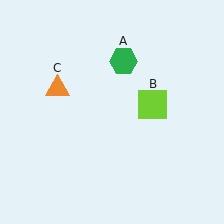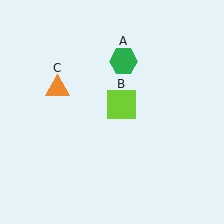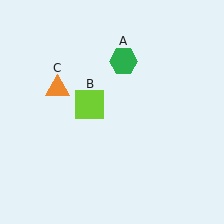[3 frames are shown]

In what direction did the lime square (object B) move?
The lime square (object B) moved left.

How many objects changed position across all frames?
1 object changed position: lime square (object B).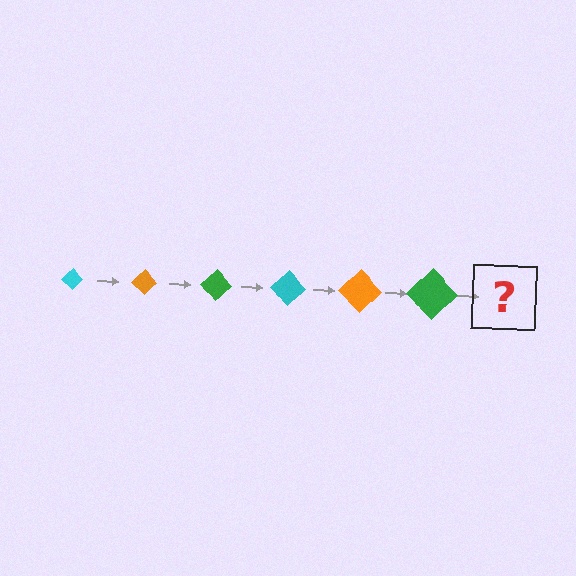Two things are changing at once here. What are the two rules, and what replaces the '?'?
The two rules are that the diamond grows larger each step and the color cycles through cyan, orange, and green. The '?' should be a cyan diamond, larger than the previous one.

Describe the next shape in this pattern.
It should be a cyan diamond, larger than the previous one.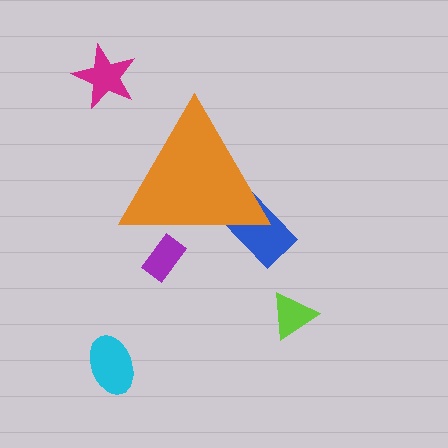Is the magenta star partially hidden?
No, the magenta star is fully visible.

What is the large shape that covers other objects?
An orange triangle.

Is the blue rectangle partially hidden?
Yes, the blue rectangle is partially hidden behind the orange triangle.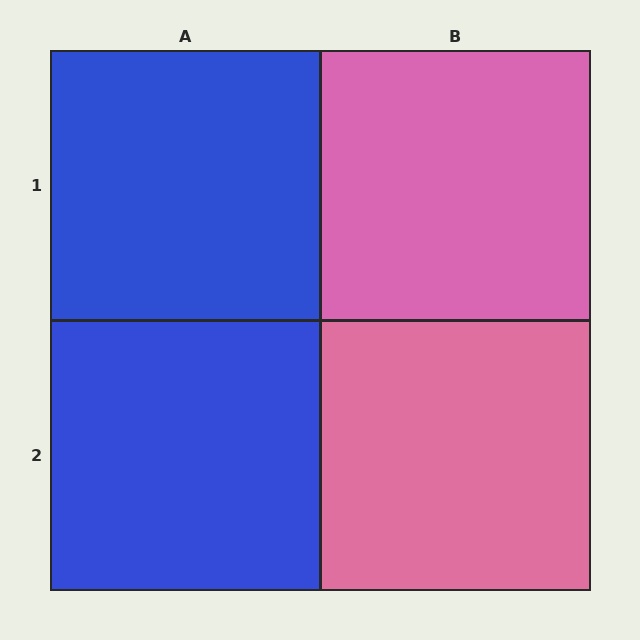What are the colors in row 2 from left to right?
Blue, pink.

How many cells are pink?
2 cells are pink.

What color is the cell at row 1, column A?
Blue.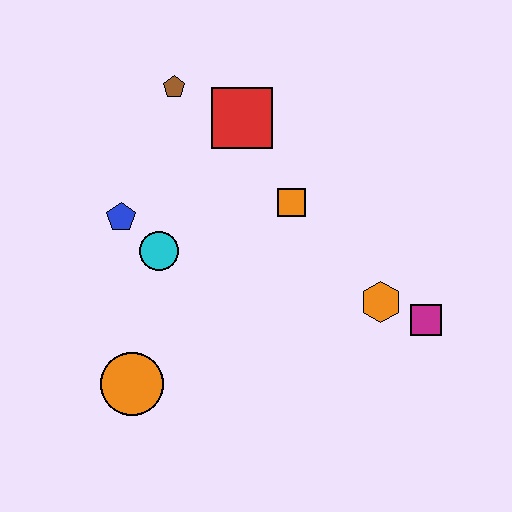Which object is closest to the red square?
The brown pentagon is closest to the red square.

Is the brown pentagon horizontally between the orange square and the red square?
No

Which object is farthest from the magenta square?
The brown pentagon is farthest from the magenta square.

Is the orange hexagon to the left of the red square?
No